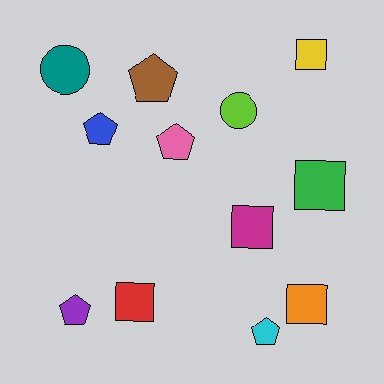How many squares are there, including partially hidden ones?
There are 5 squares.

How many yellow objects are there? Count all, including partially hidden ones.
There is 1 yellow object.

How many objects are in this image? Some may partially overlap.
There are 12 objects.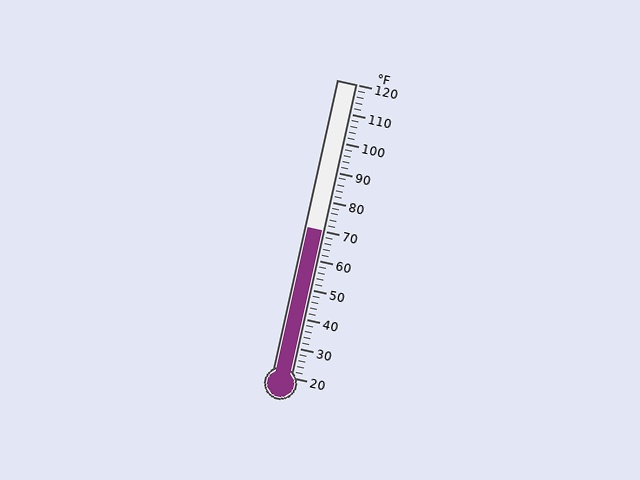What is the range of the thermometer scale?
The thermometer scale ranges from 20°F to 120°F.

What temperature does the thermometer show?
The thermometer shows approximately 70°F.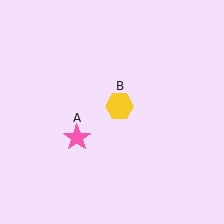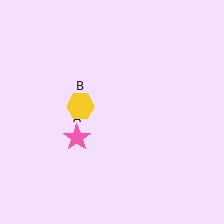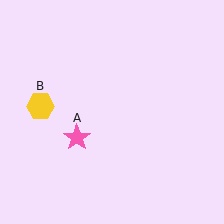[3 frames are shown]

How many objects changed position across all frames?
1 object changed position: yellow hexagon (object B).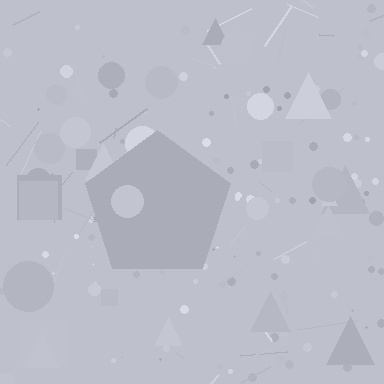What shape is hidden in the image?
A pentagon is hidden in the image.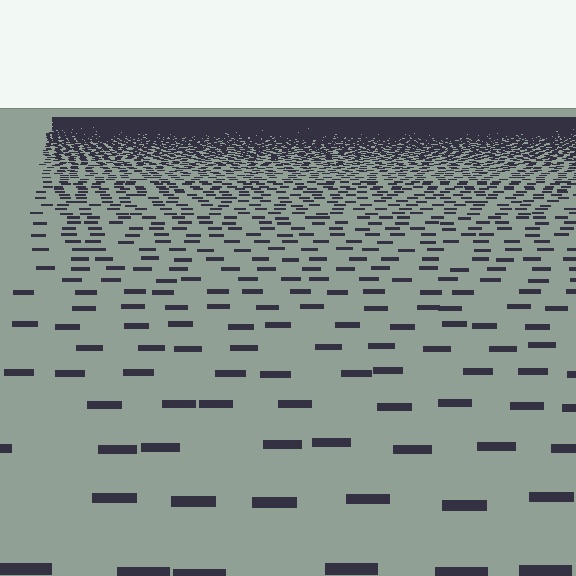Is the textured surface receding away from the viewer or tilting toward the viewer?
The surface is receding away from the viewer. Texture elements get smaller and denser toward the top.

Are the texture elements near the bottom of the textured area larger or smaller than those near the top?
Larger. Near the bottom, elements are closer to the viewer and appear at a bigger on-screen size.